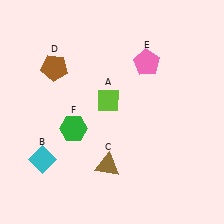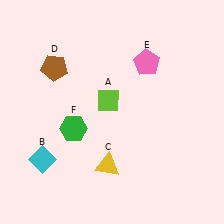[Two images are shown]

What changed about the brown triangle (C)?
In Image 1, C is brown. In Image 2, it changed to yellow.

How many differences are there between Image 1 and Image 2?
There is 1 difference between the two images.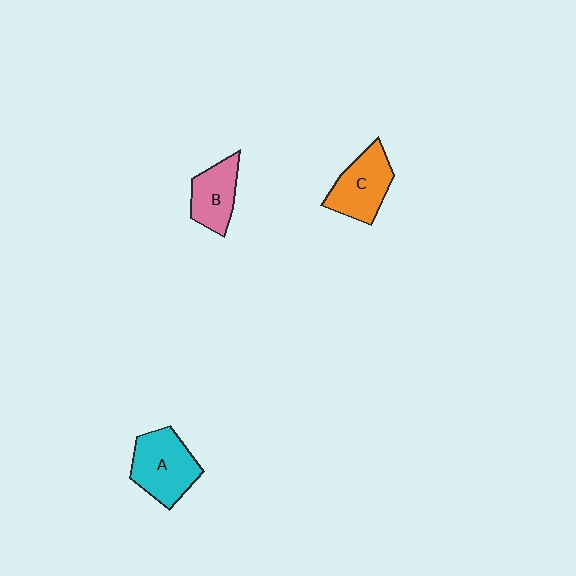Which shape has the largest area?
Shape A (cyan).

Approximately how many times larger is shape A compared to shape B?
Approximately 1.4 times.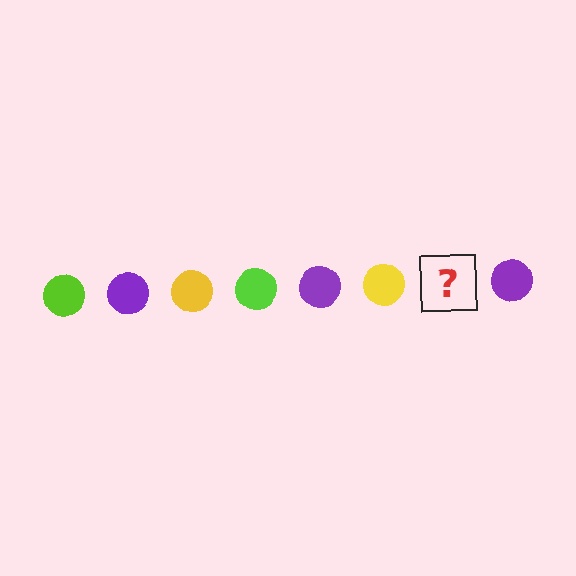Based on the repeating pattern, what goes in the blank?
The blank should be a lime circle.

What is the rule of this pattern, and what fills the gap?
The rule is that the pattern cycles through lime, purple, yellow circles. The gap should be filled with a lime circle.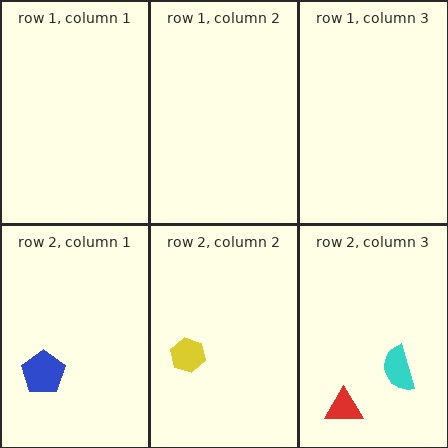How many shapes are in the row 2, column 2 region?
1.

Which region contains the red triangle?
The row 2, column 3 region.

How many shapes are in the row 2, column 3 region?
2.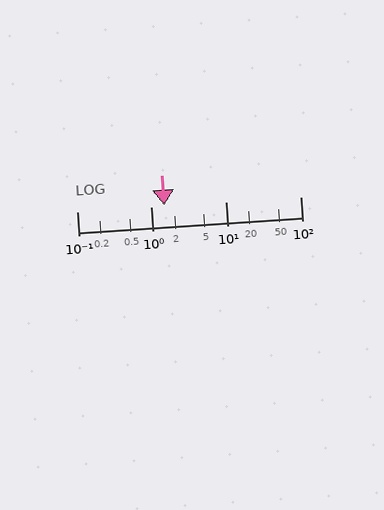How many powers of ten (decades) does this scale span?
The scale spans 3 decades, from 0.1 to 100.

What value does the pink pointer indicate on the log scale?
The pointer indicates approximately 1.5.